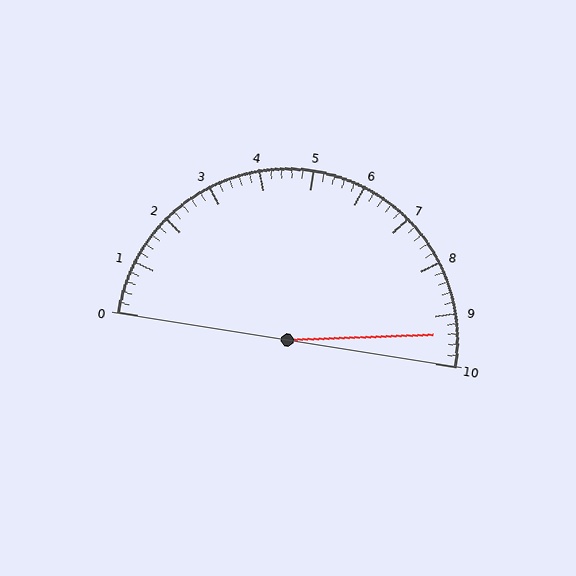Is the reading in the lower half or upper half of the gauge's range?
The reading is in the upper half of the range (0 to 10).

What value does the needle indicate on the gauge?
The needle indicates approximately 9.4.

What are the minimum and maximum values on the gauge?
The gauge ranges from 0 to 10.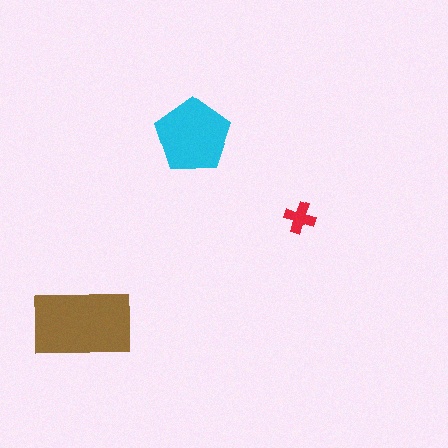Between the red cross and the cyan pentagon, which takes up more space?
The cyan pentagon.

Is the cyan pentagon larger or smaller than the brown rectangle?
Smaller.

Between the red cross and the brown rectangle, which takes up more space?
The brown rectangle.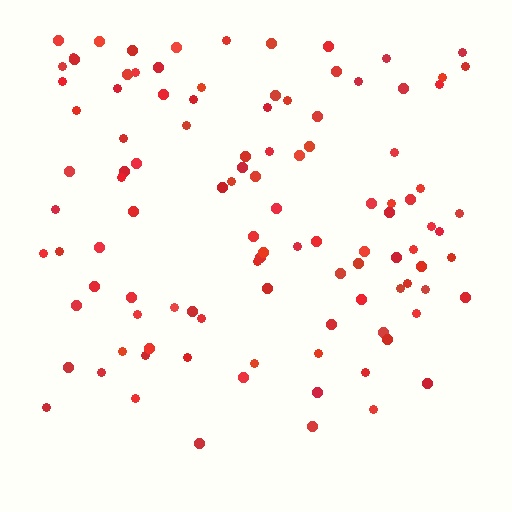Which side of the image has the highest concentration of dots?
The top.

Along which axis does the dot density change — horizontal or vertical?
Vertical.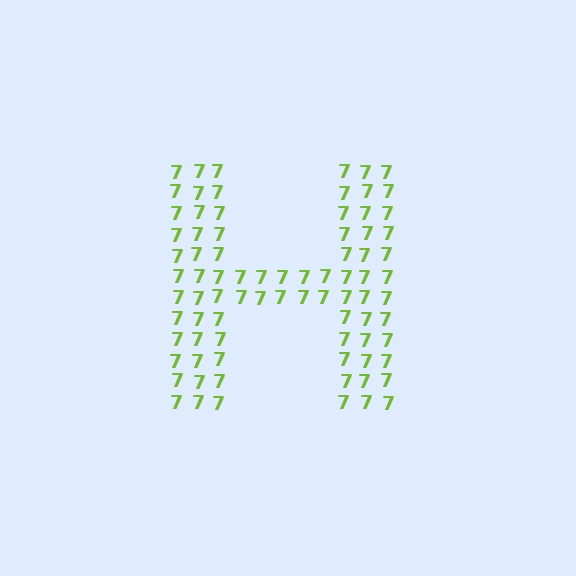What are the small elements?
The small elements are digit 7's.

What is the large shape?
The large shape is the letter H.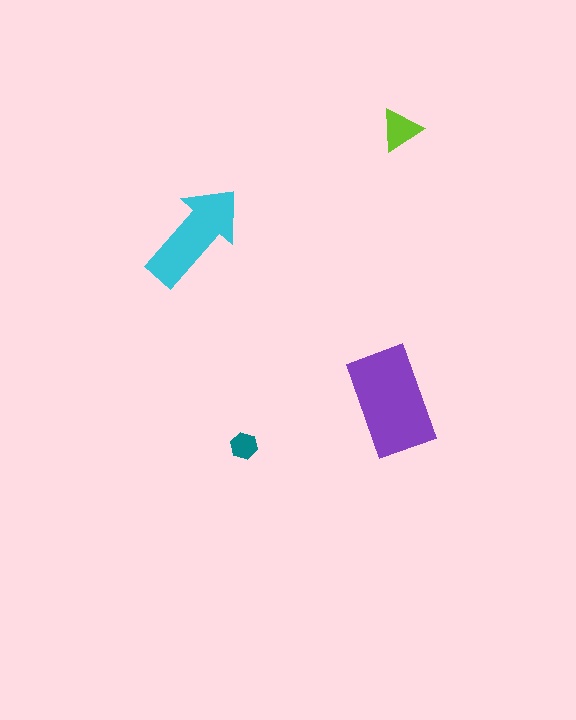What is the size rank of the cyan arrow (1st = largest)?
2nd.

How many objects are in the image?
There are 4 objects in the image.